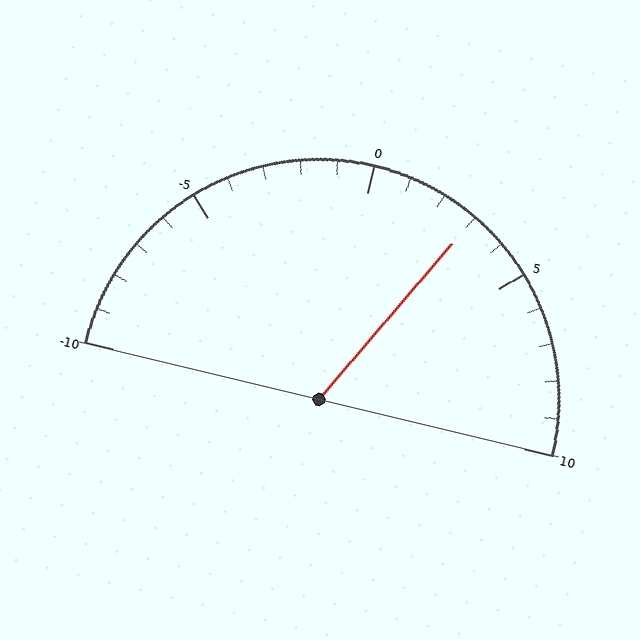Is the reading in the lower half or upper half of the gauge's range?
The reading is in the upper half of the range (-10 to 10).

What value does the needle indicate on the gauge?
The needle indicates approximately 3.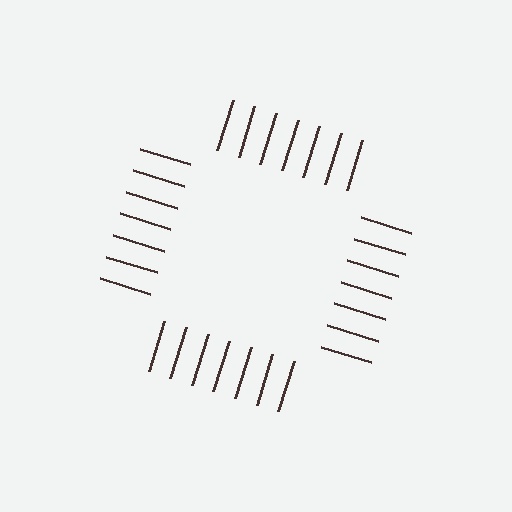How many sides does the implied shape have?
4 sides — the line-ends trace a square.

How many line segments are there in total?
28 — 7 along each of the 4 edges.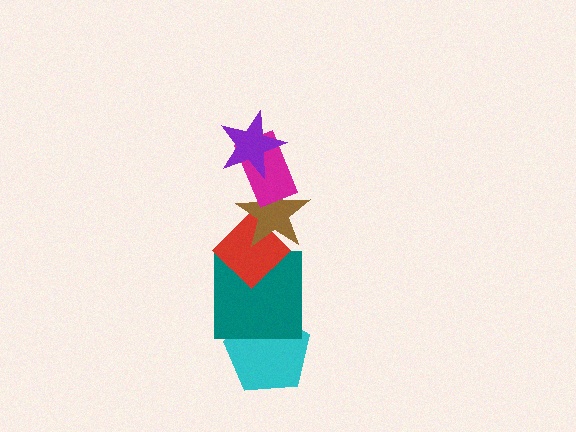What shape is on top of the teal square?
The red diamond is on top of the teal square.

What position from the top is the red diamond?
The red diamond is 4th from the top.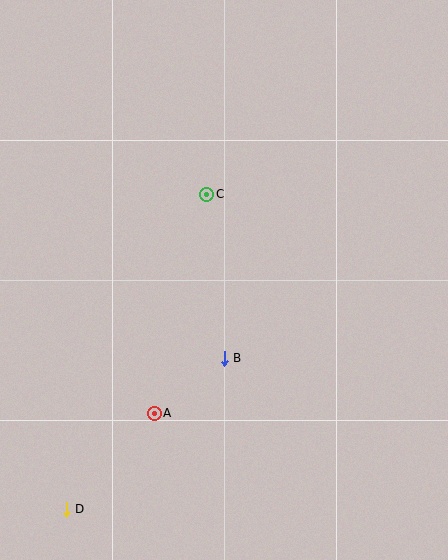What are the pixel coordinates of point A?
Point A is at (154, 413).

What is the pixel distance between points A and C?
The distance between A and C is 225 pixels.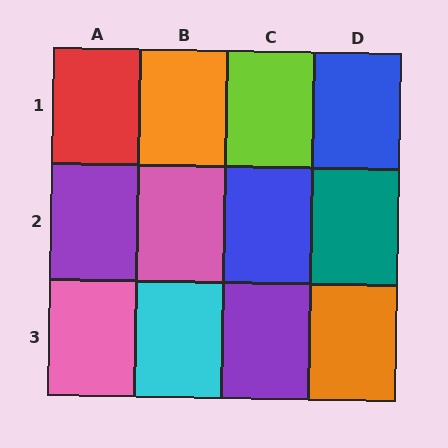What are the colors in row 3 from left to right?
Pink, cyan, purple, orange.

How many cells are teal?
1 cell is teal.